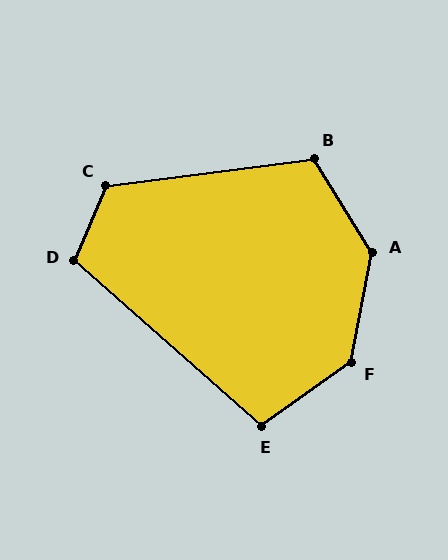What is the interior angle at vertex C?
Approximately 120 degrees (obtuse).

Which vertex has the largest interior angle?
A, at approximately 137 degrees.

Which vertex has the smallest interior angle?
E, at approximately 103 degrees.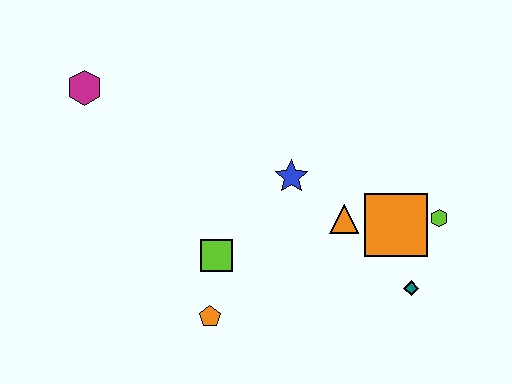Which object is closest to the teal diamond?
The orange square is closest to the teal diamond.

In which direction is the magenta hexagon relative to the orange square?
The magenta hexagon is to the left of the orange square.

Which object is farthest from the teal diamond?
The magenta hexagon is farthest from the teal diamond.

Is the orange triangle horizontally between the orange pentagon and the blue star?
No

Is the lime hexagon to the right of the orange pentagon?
Yes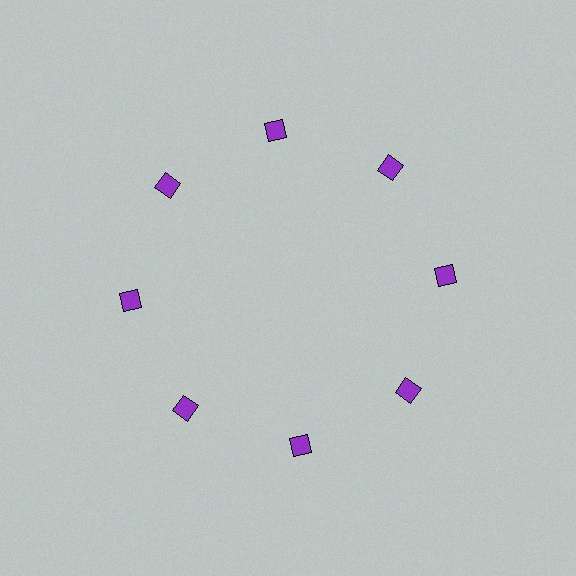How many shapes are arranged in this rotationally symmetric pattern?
There are 8 shapes, arranged in 8 groups of 1.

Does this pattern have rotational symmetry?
Yes, this pattern has 8-fold rotational symmetry. It looks the same after rotating 45 degrees around the center.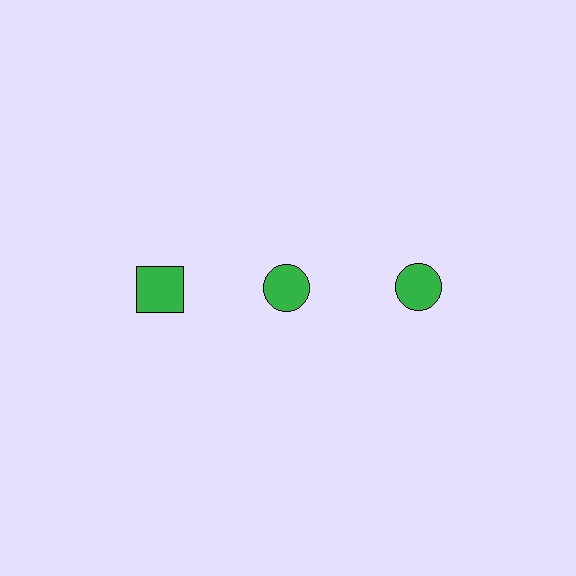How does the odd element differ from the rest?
It has a different shape: square instead of circle.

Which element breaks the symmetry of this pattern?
The green square in the top row, leftmost column breaks the symmetry. All other shapes are green circles.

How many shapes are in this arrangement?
There are 3 shapes arranged in a grid pattern.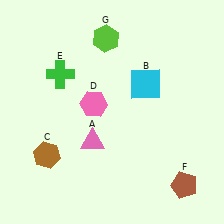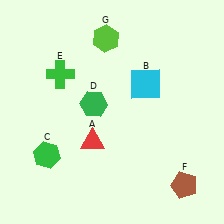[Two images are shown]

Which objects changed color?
A changed from pink to red. C changed from brown to green. D changed from pink to green.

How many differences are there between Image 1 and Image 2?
There are 3 differences between the two images.